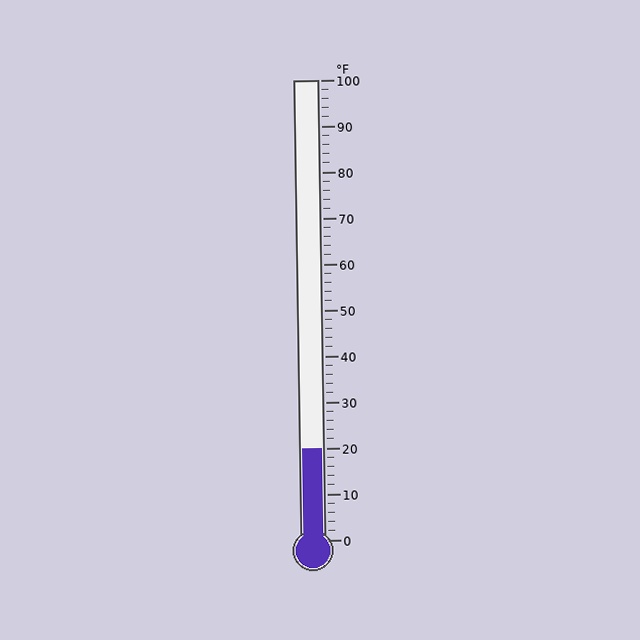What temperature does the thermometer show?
The thermometer shows approximately 20°F.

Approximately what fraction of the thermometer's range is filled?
The thermometer is filled to approximately 20% of its range.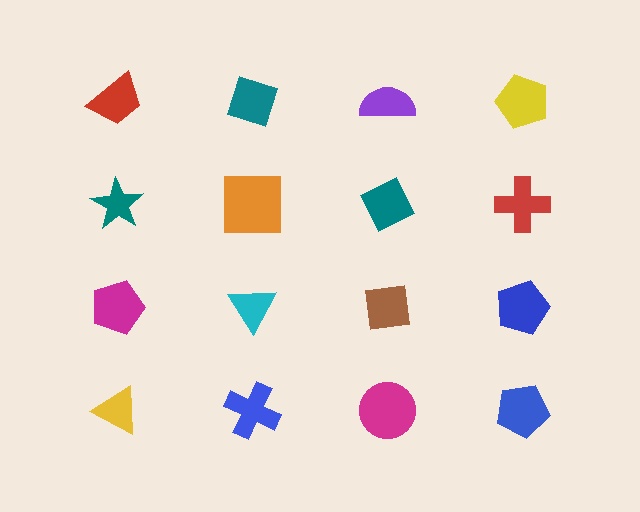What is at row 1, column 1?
A red trapezoid.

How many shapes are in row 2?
4 shapes.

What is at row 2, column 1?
A teal star.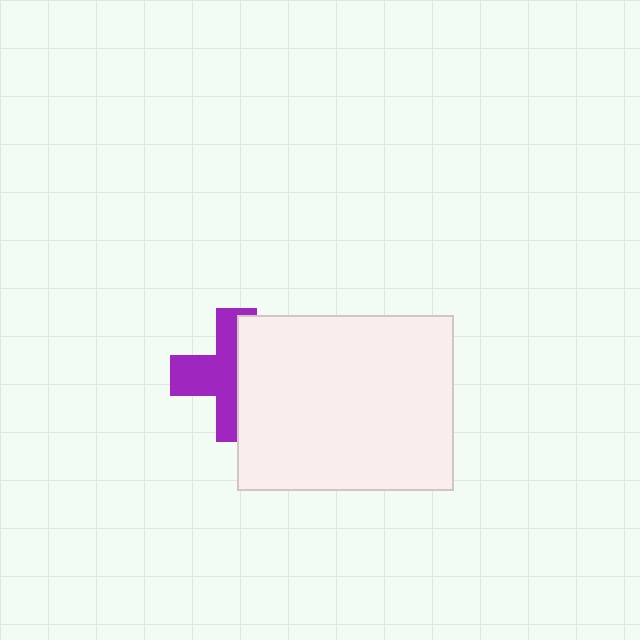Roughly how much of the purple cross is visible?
About half of it is visible (roughly 53%).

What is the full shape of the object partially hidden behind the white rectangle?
The partially hidden object is a purple cross.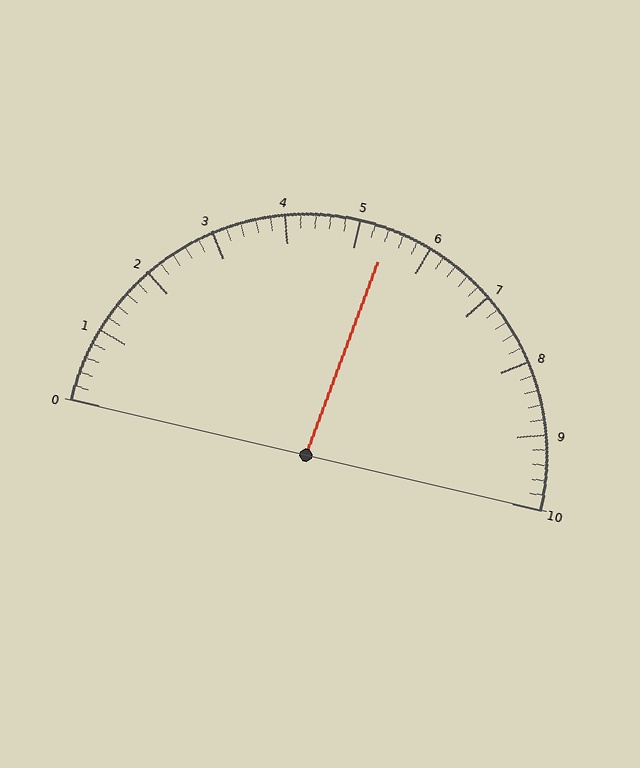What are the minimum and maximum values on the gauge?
The gauge ranges from 0 to 10.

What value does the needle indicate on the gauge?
The needle indicates approximately 5.4.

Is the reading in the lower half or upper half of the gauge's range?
The reading is in the upper half of the range (0 to 10).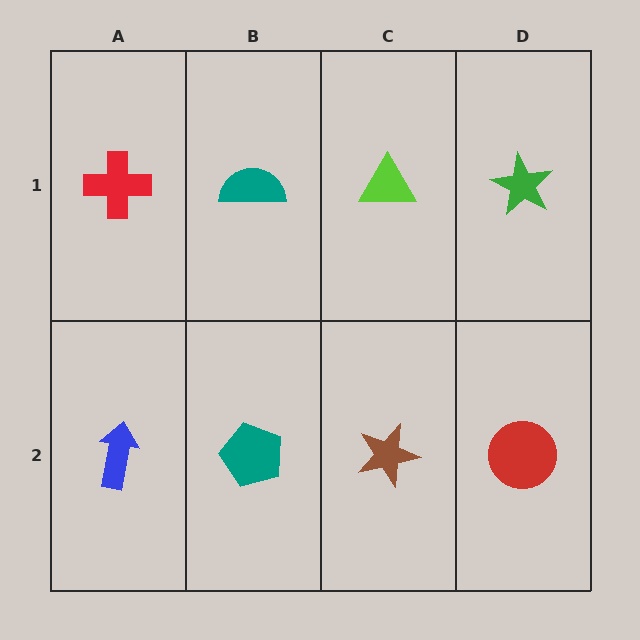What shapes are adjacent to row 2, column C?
A lime triangle (row 1, column C), a teal pentagon (row 2, column B), a red circle (row 2, column D).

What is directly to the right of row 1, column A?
A teal semicircle.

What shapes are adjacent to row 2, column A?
A red cross (row 1, column A), a teal pentagon (row 2, column B).